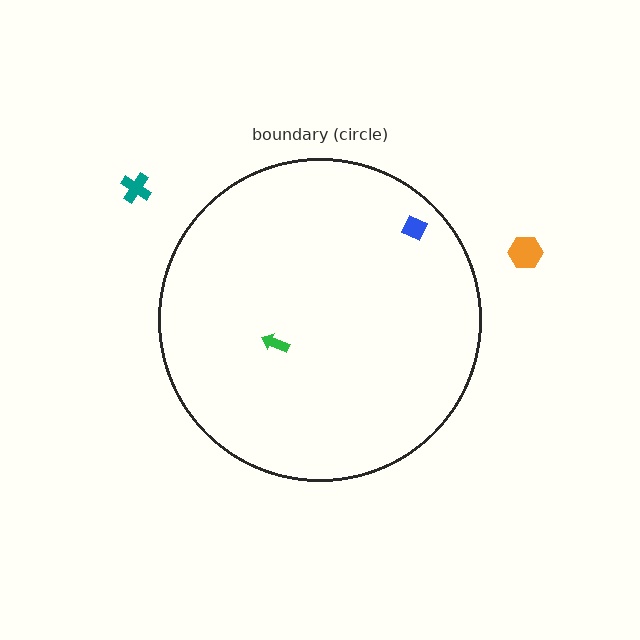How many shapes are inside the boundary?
2 inside, 2 outside.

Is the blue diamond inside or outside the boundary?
Inside.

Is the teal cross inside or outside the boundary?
Outside.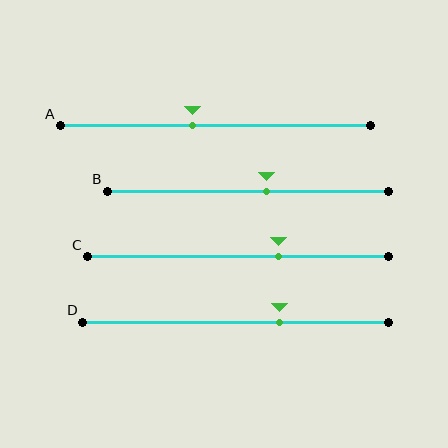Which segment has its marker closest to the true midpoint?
Segment B has its marker closest to the true midpoint.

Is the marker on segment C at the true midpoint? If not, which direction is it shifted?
No, the marker on segment C is shifted to the right by about 14% of the segment length.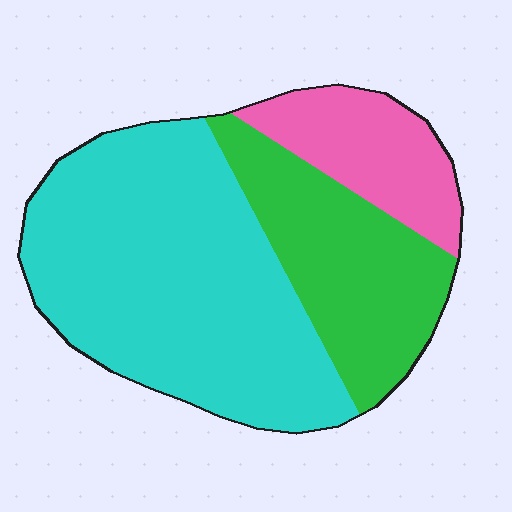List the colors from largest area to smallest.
From largest to smallest: cyan, green, pink.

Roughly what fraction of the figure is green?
Green takes up about one quarter (1/4) of the figure.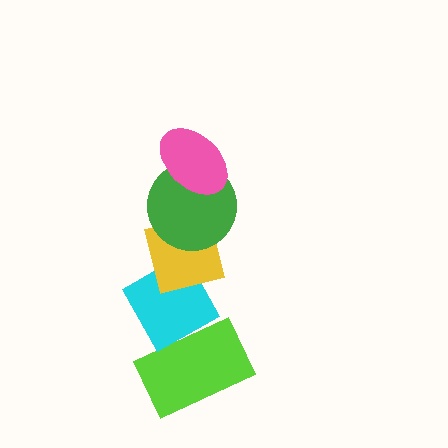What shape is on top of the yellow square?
The green circle is on top of the yellow square.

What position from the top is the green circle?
The green circle is 2nd from the top.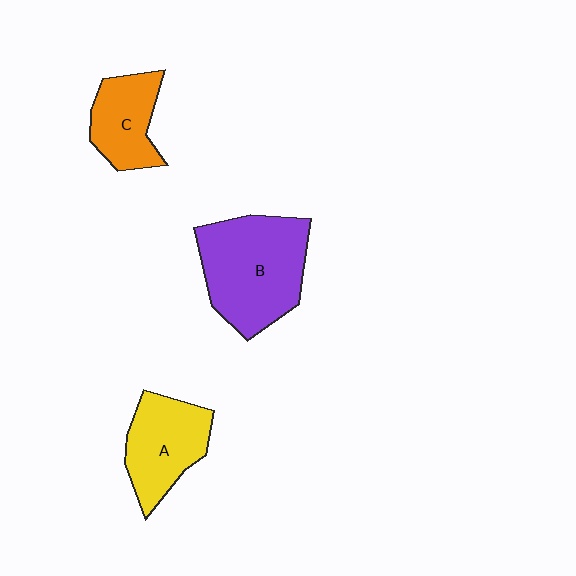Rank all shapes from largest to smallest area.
From largest to smallest: B (purple), A (yellow), C (orange).